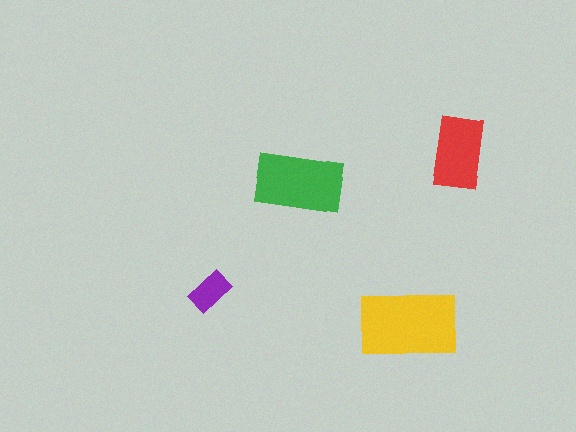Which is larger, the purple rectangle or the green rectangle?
The green one.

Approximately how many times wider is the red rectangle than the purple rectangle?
About 1.5 times wider.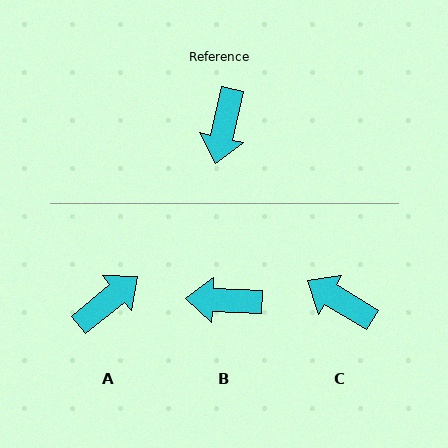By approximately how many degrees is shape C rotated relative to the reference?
Approximately 108 degrees clockwise.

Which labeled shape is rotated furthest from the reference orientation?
A, about 142 degrees away.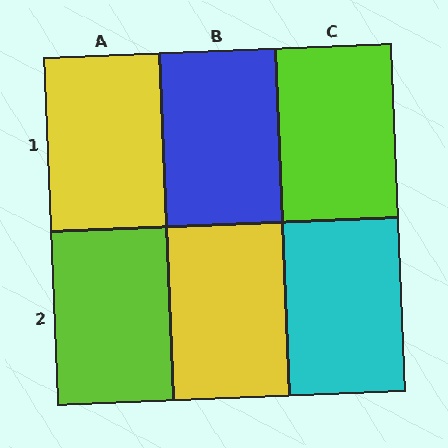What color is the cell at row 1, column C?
Lime.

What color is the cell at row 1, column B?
Blue.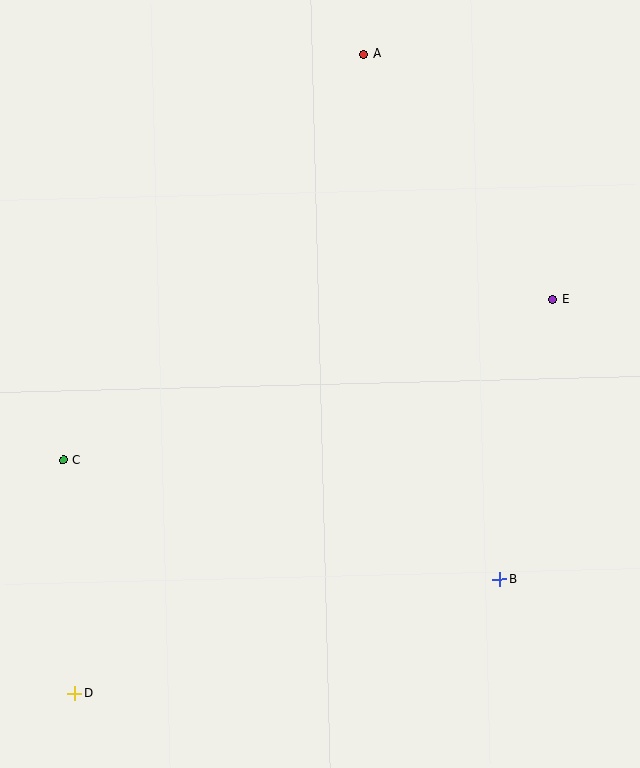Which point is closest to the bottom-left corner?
Point D is closest to the bottom-left corner.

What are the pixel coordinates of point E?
Point E is at (552, 300).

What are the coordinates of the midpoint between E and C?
The midpoint between E and C is at (308, 380).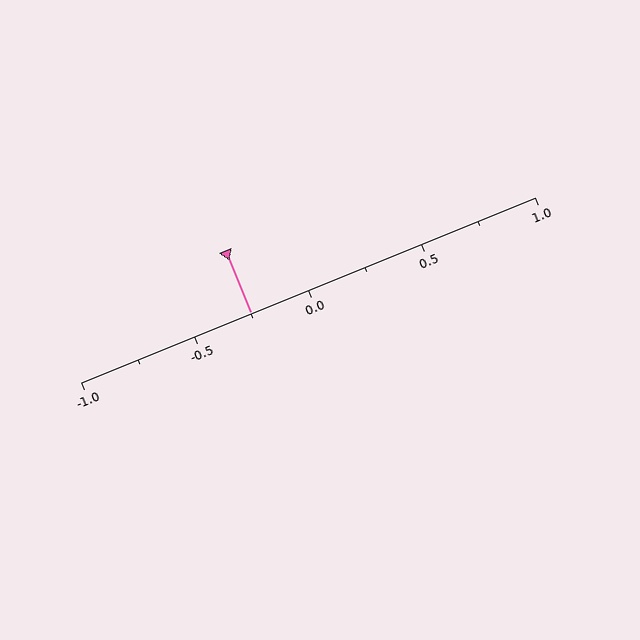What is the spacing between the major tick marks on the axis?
The major ticks are spaced 0.5 apart.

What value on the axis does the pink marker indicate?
The marker indicates approximately -0.25.